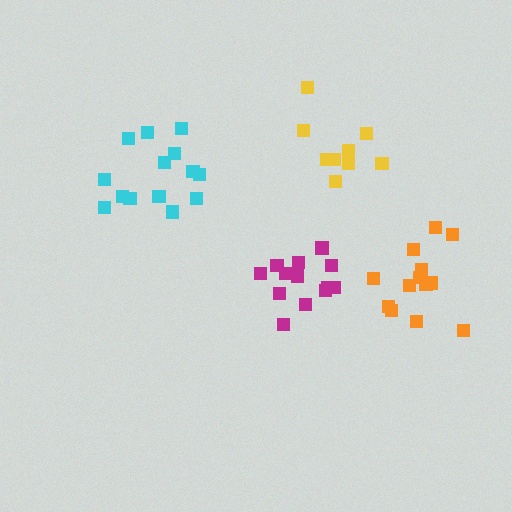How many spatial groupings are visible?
There are 4 spatial groupings.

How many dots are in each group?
Group 1: 13 dots, Group 2: 9 dots, Group 3: 14 dots, Group 4: 14 dots (50 total).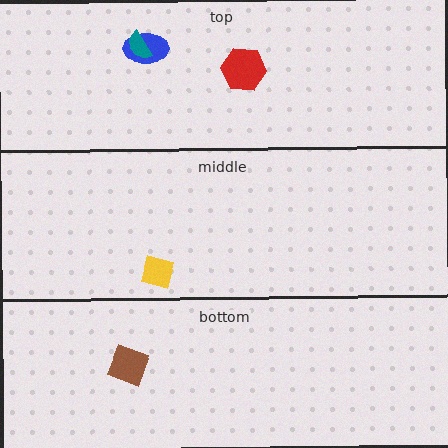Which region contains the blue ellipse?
The top region.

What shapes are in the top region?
The blue ellipse, the red hexagon, the teal semicircle.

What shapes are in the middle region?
The yellow diamond.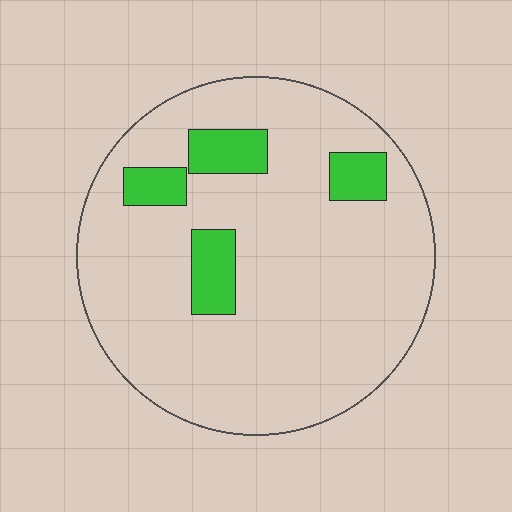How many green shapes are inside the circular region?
4.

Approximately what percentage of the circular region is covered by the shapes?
Approximately 15%.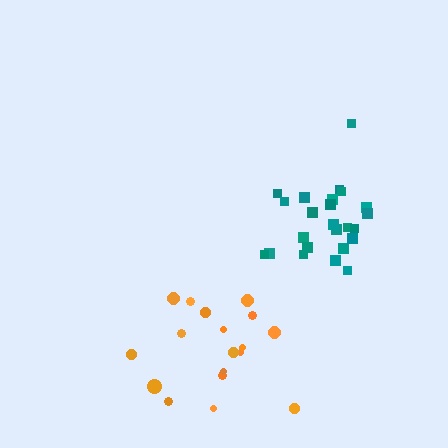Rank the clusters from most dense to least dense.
teal, orange.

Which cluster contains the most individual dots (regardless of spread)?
Teal (24).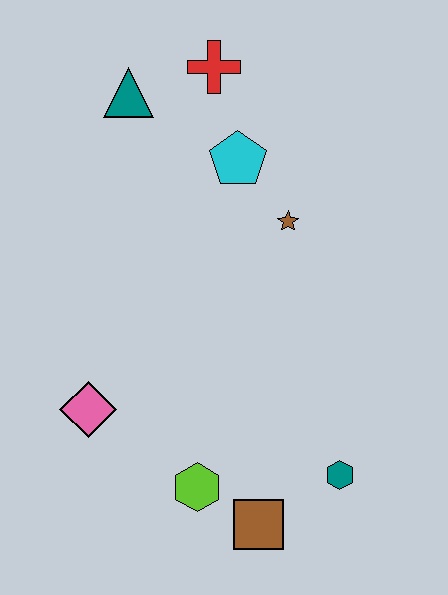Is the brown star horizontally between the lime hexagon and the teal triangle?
No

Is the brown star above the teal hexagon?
Yes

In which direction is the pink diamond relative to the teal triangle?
The pink diamond is below the teal triangle.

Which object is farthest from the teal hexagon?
The teal triangle is farthest from the teal hexagon.